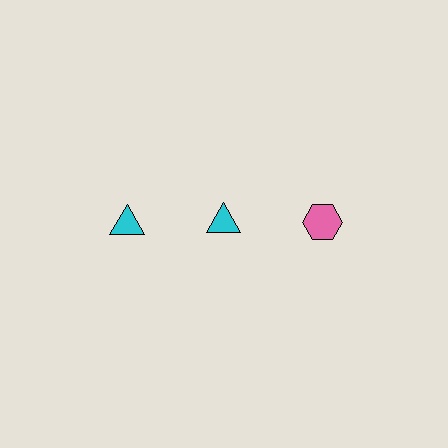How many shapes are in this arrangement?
There are 3 shapes arranged in a grid pattern.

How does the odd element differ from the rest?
It differs in both color (pink instead of cyan) and shape (hexagon instead of triangle).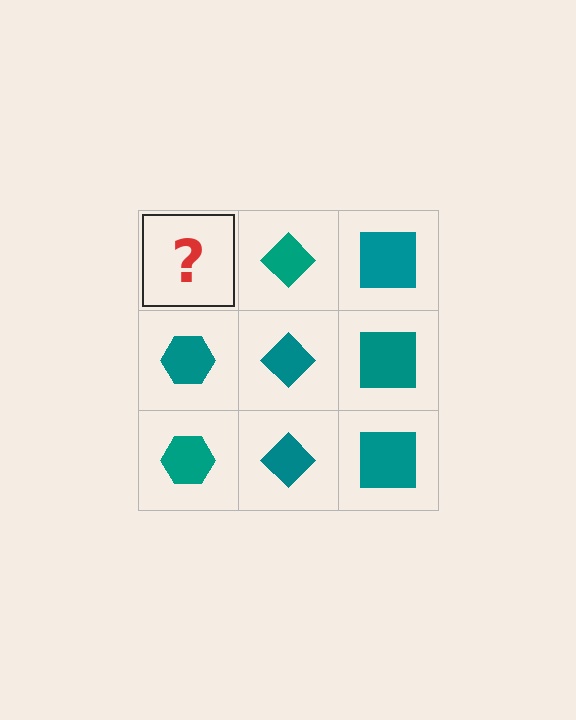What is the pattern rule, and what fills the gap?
The rule is that each column has a consistent shape. The gap should be filled with a teal hexagon.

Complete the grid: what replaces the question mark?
The question mark should be replaced with a teal hexagon.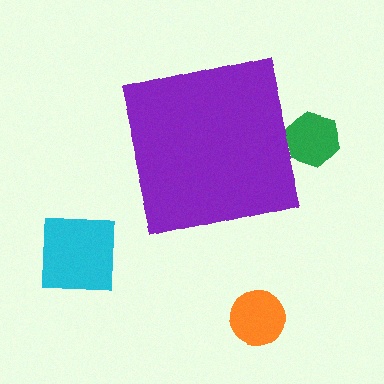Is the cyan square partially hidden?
No, the cyan square is fully visible.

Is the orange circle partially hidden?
No, the orange circle is fully visible.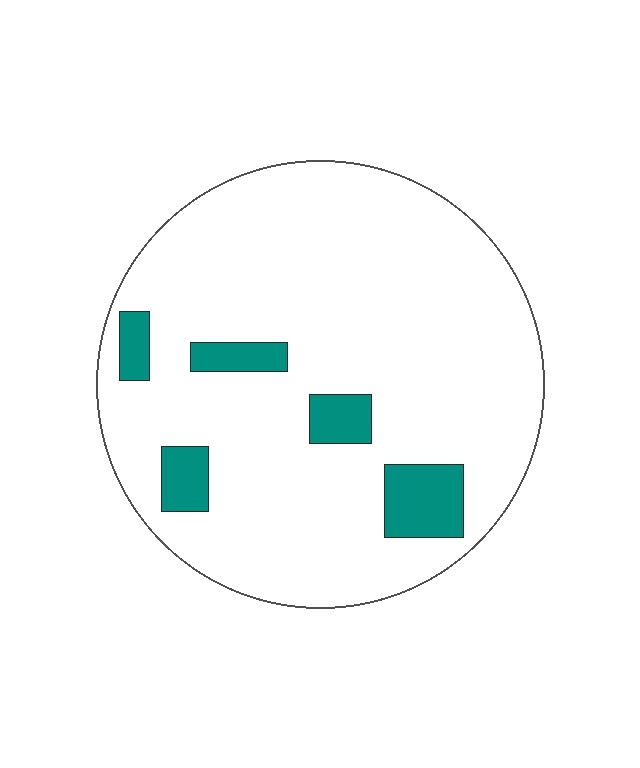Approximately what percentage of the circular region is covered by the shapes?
Approximately 10%.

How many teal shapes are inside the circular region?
5.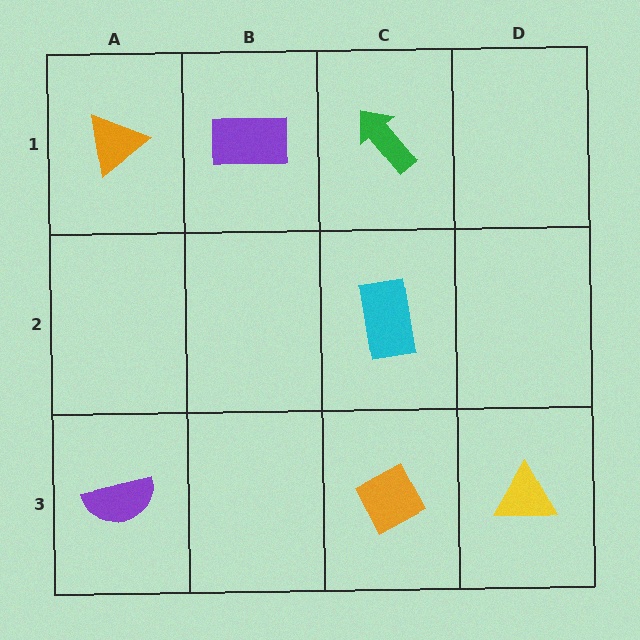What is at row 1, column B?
A purple rectangle.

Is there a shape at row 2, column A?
No, that cell is empty.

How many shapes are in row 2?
1 shape.